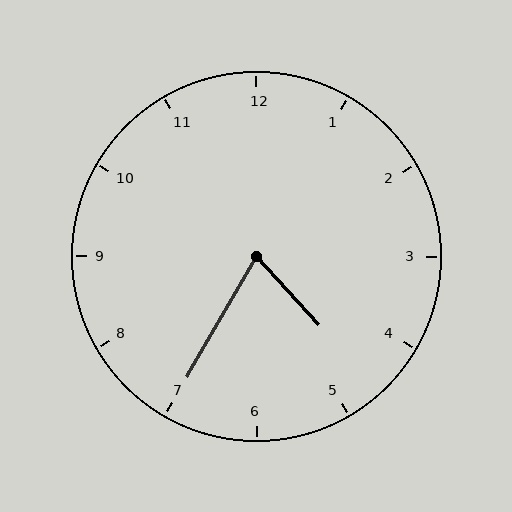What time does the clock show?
4:35.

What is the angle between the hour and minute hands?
Approximately 72 degrees.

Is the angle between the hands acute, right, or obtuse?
It is acute.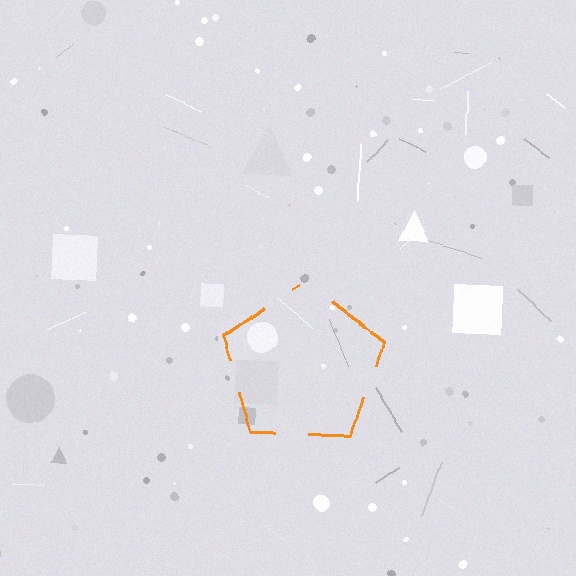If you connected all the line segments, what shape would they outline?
They would outline a pentagon.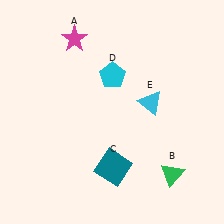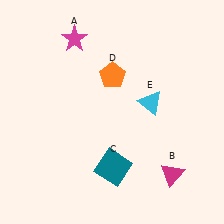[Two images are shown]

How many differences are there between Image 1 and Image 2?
There are 2 differences between the two images.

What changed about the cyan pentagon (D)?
In Image 1, D is cyan. In Image 2, it changed to orange.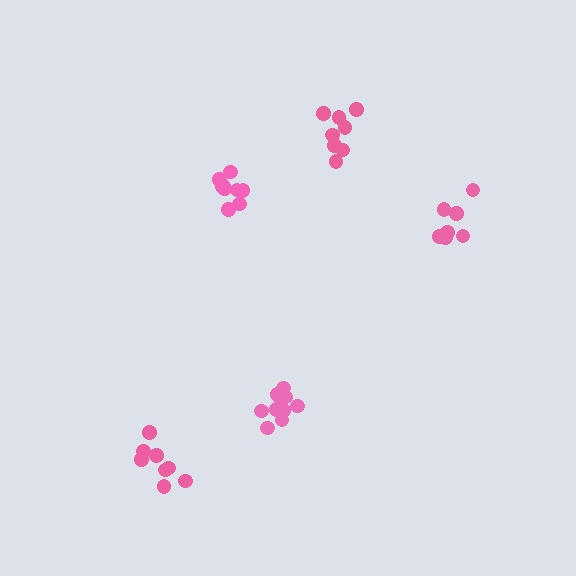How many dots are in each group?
Group 1: 8 dots, Group 2: 9 dots, Group 3: 11 dots, Group 4: 8 dots, Group 5: 7 dots (43 total).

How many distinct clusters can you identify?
There are 5 distinct clusters.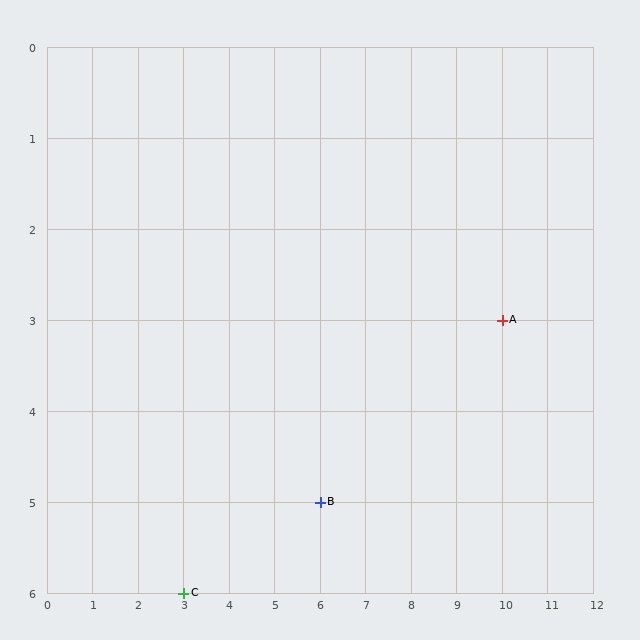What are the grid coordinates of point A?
Point A is at grid coordinates (10, 3).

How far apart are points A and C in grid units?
Points A and C are 7 columns and 3 rows apart (about 7.6 grid units diagonally).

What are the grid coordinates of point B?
Point B is at grid coordinates (6, 5).